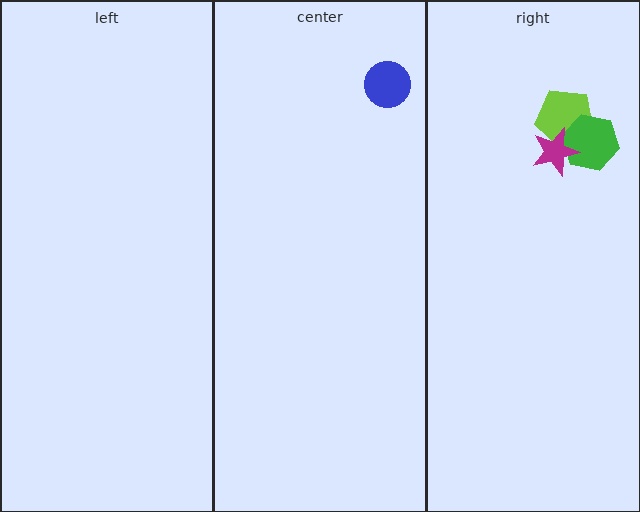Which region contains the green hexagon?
The right region.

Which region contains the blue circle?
The center region.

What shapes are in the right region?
The lime pentagon, the green hexagon, the magenta star.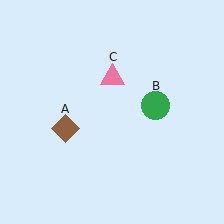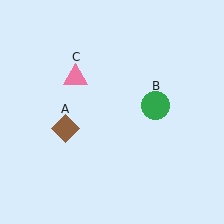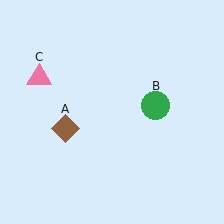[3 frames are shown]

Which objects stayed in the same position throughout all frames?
Brown diamond (object A) and green circle (object B) remained stationary.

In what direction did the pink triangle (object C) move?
The pink triangle (object C) moved left.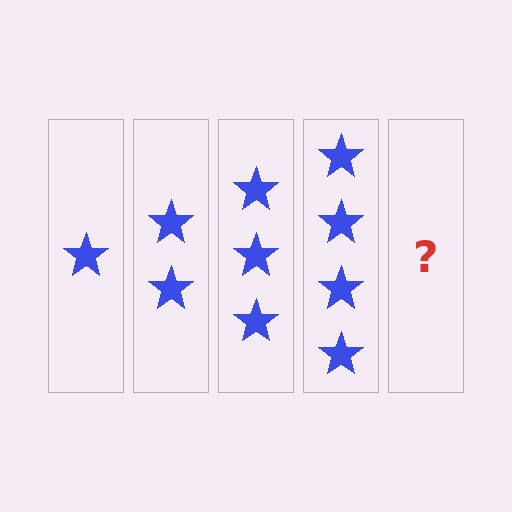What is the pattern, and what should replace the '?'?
The pattern is that each step adds one more star. The '?' should be 5 stars.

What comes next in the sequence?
The next element should be 5 stars.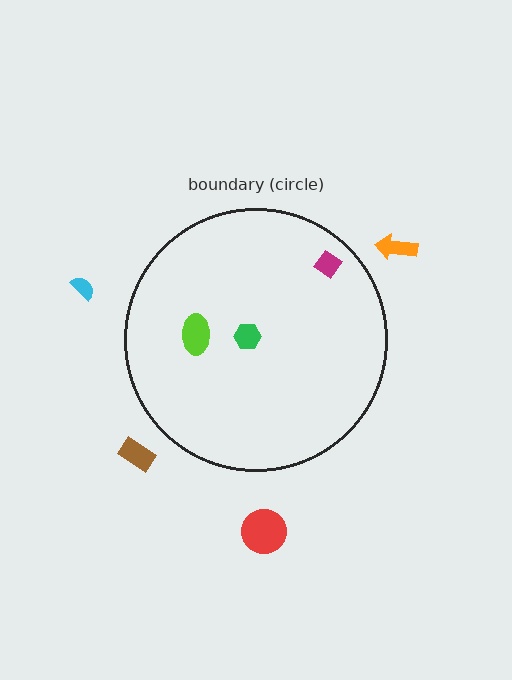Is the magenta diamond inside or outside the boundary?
Inside.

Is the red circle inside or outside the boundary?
Outside.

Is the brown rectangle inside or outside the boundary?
Outside.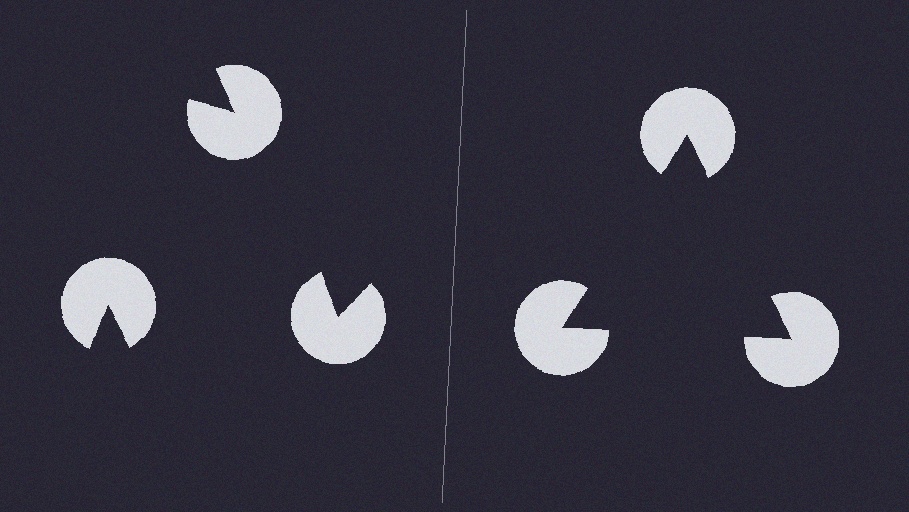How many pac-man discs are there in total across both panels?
6 — 3 on each side.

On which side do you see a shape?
An illusory triangle appears on the right side. On the left side the wedge cuts are rotated, so no coherent shape forms.